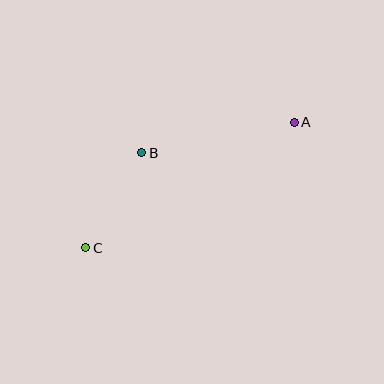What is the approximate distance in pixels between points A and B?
The distance between A and B is approximately 155 pixels.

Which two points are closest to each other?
Points B and C are closest to each other.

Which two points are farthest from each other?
Points A and C are farthest from each other.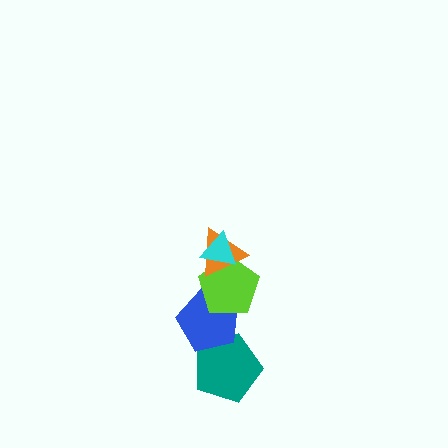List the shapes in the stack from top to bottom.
From top to bottom: the cyan triangle, the orange triangle, the lime pentagon, the blue pentagon, the teal pentagon.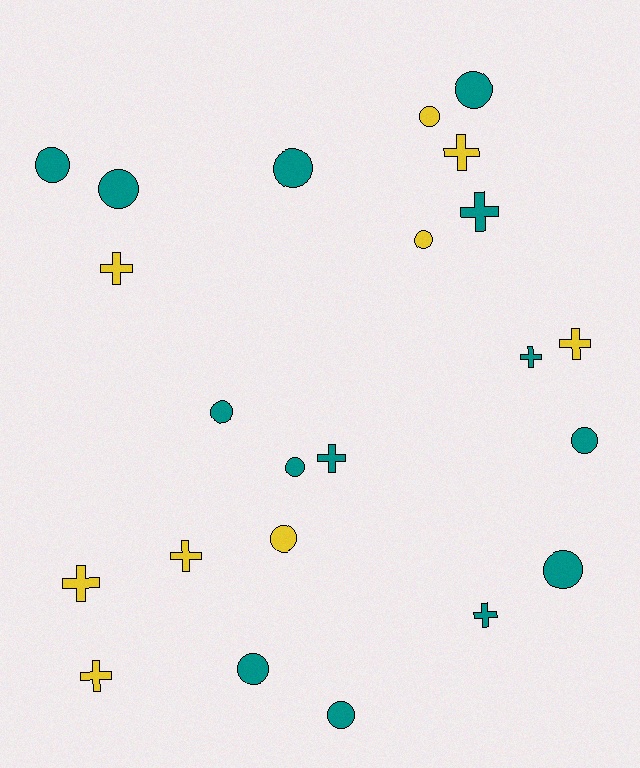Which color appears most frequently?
Teal, with 14 objects.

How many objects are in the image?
There are 23 objects.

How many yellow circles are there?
There are 3 yellow circles.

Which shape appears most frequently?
Circle, with 13 objects.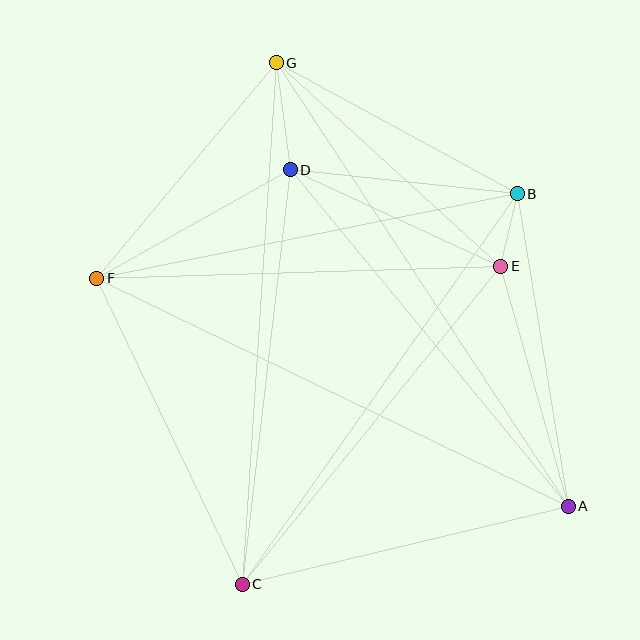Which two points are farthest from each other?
Points A and G are farthest from each other.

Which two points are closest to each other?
Points B and E are closest to each other.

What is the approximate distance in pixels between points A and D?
The distance between A and D is approximately 437 pixels.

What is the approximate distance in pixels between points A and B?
The distance between A and B is approximately 317 pixels.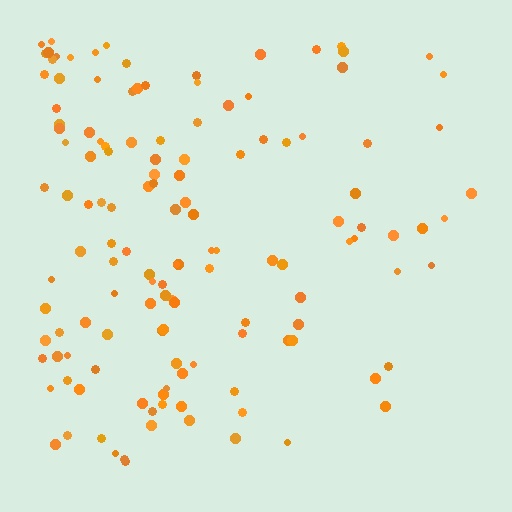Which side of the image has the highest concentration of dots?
The left.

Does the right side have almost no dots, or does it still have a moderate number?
Still a moderate number, just noticeably fewer than the left.